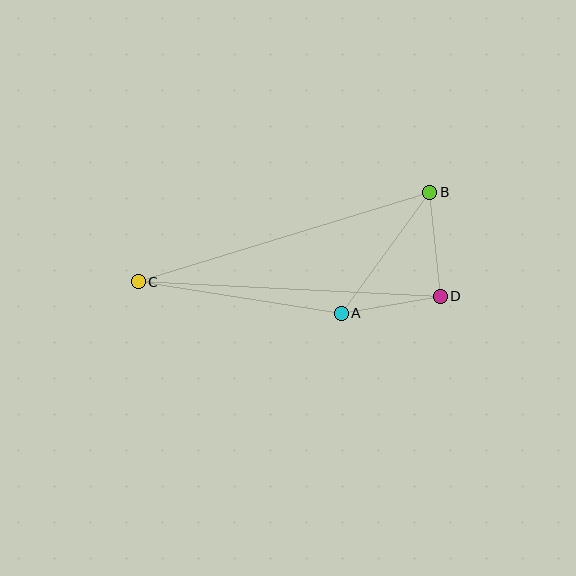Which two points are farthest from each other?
Points B and C are farthest from each other.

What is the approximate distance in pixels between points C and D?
The distance between C and D is approximately 302 pixels.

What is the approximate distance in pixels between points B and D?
The distance between B and D is approximately 104 pixels.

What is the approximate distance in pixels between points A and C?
The distance between A and C is approximately 205 pixels.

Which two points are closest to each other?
Points A and D are closest to each other.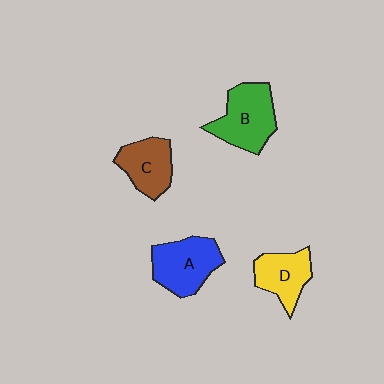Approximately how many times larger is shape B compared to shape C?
Approximately 1.3 times.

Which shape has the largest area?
Shape B (green).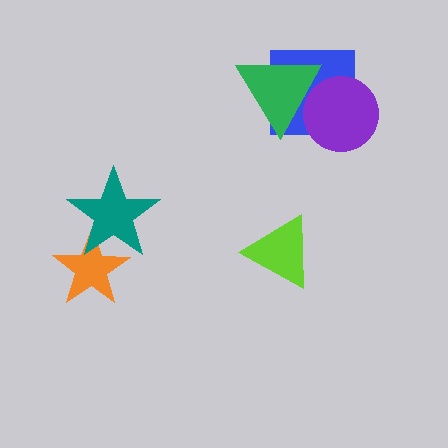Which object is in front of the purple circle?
The green triangle is in front of the purple circle.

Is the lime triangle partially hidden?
No, no other shape covers it.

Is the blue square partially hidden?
Yes, it is partially covered by another shape.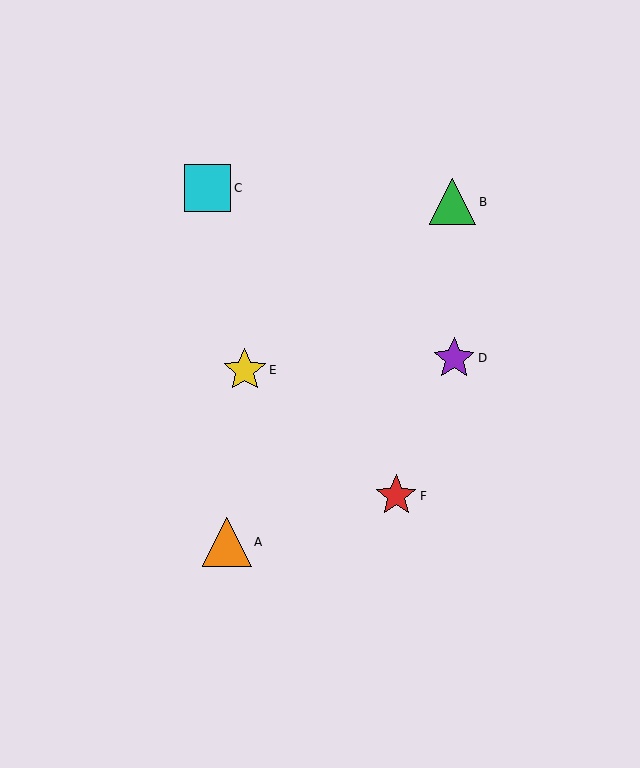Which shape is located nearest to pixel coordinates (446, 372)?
The purple star (labeled D) at (454, 359) is nearest to that location.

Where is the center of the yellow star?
The center of the yellow star is at (245, 370).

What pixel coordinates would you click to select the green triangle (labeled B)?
Click at (453, 202) to select the green triangle B.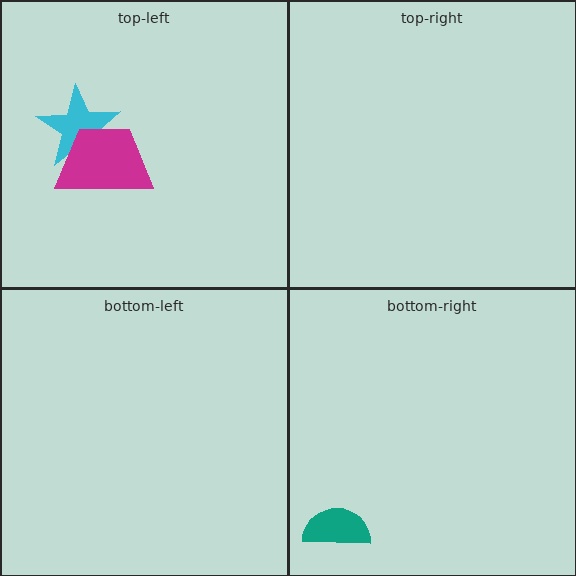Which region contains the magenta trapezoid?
The top-left region.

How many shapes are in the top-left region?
2.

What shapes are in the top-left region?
The cyan star, the magenta trapezoid.